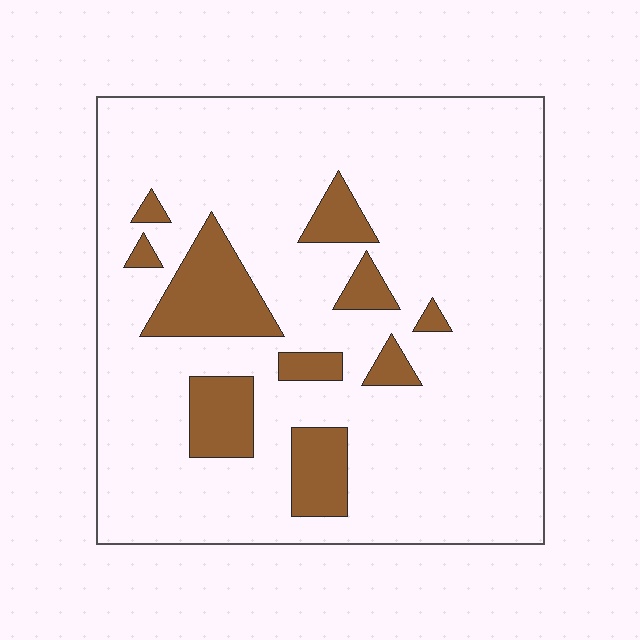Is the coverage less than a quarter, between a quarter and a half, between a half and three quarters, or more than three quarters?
Less than a quarter.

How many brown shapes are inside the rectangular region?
10.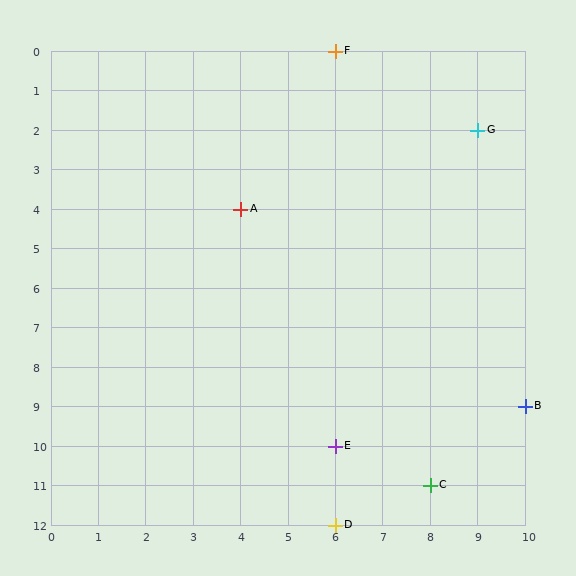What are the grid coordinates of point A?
Point A is at grid coordinates (4, 4).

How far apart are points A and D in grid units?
Points A and D are 2 columns and 8 rows apart (about 8.2 grid units diagonally).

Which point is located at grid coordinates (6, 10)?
Point E is at (6, 10).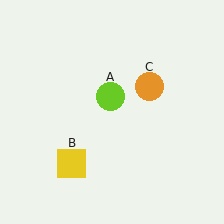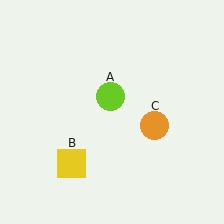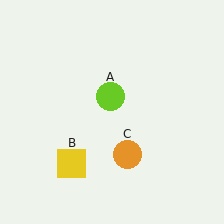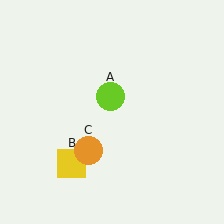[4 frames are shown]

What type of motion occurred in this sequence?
The orange circle (object C) rotated clockwise around the center of the scene.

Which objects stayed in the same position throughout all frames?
Lime circle (object A) and yellow square (object B) remained stationary.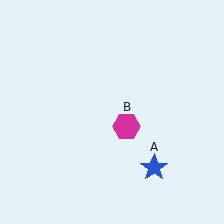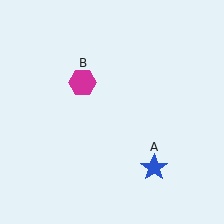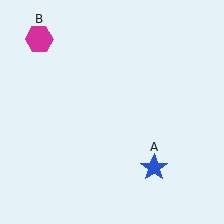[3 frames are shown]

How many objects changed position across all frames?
1 object changed position: magenta hexagon (object B).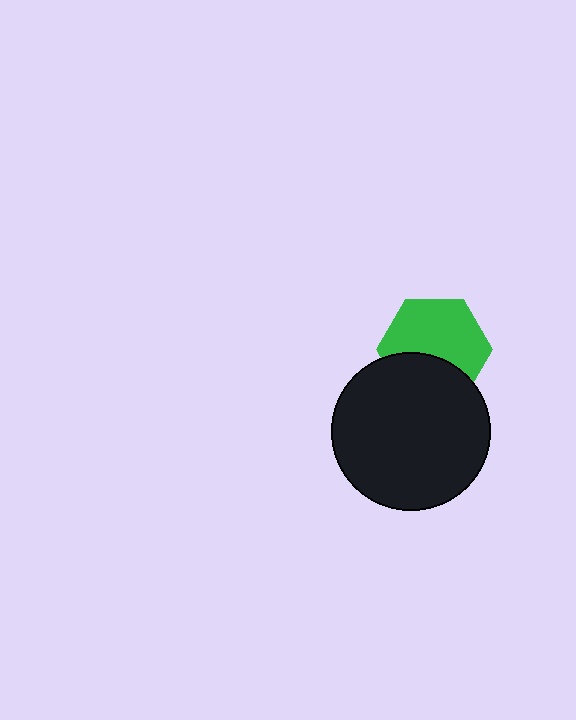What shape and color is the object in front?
The object in front is a black circle.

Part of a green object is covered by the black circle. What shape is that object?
It is a hexagon.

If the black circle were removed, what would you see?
You would see the complete green hexagon.